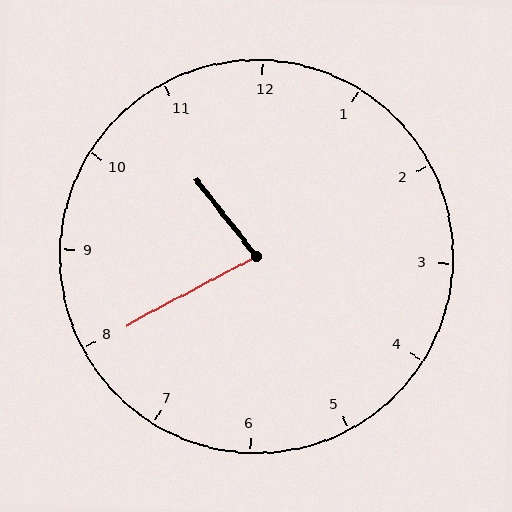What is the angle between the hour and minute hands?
Approximately 80 degrees.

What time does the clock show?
10:40.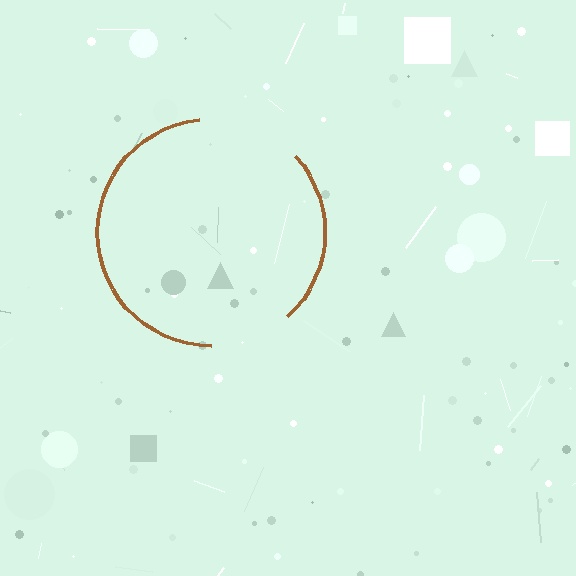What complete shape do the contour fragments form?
The contour fragments form a circle.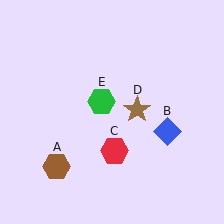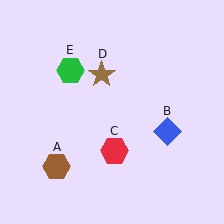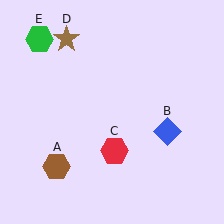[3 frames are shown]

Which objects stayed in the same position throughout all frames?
Brown hexagon (object A) and blue diamond (object B) and red hexagon (object C) remained stationary.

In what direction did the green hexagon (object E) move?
The green hexagon (object E) moved up and to the left.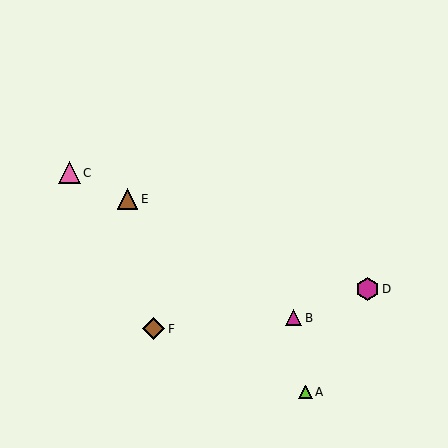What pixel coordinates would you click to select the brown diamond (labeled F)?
Click at (154, 329) to select the brown diamond F.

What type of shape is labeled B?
Shape B is a magenta triangle.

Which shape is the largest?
The magenta hexagon (labeled D) is the largest.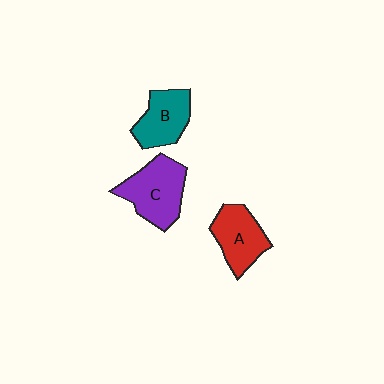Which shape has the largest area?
Shape C (purple).